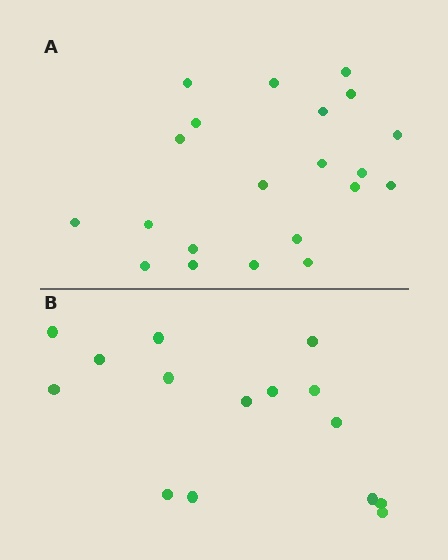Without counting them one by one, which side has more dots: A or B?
Region A (the top region) has more dots.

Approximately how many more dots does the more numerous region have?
Region A has about 6 more dots than region B.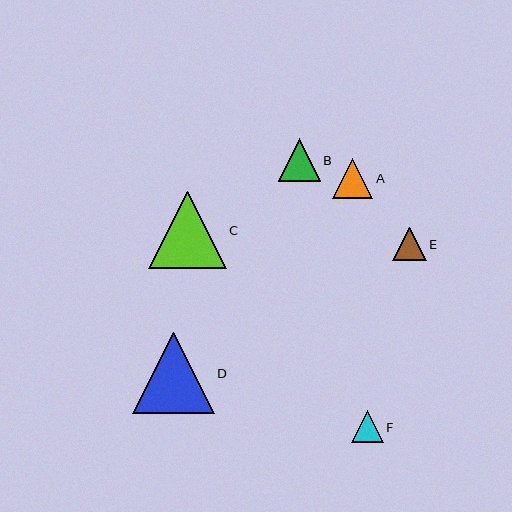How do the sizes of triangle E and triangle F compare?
Triangle E and triangle F are approximately the same size.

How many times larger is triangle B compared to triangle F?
Triangle B is approximately 1.3 times the size of triangle F.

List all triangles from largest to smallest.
From largest to smallest: D, C, B, A, E, F.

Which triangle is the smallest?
Triangle F is the smallest with a size of approximately 32 pixels.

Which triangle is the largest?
Triangle D is the largest with a size of approximately 82 pixels.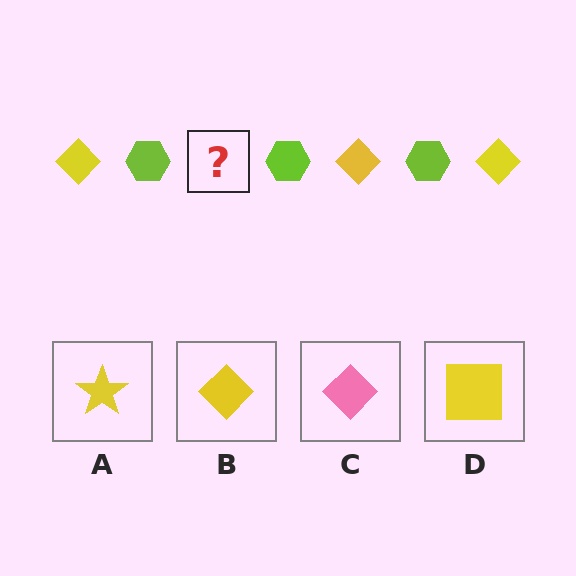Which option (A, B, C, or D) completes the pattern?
B.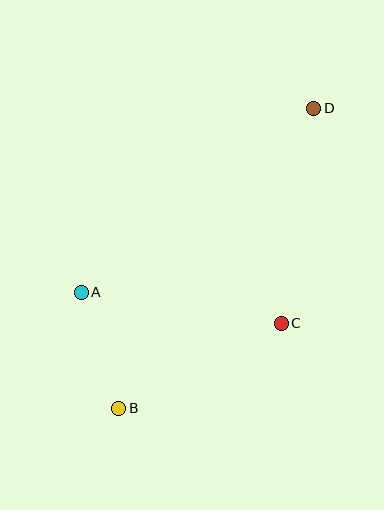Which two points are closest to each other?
Points A and B are closest to each other.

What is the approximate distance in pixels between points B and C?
The distance between B and C is approximately 183 pixels.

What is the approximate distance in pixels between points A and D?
The distance between A and D is approximately 297 pixels.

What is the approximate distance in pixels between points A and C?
The distance between A and C is approximately 202 pixels.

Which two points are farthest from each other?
Points B and D are farthest from each other.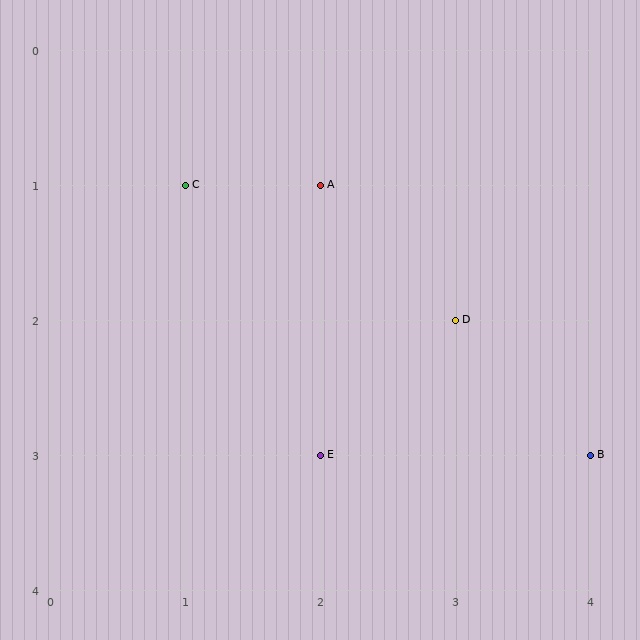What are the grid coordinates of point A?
Point A is at grid coordinates (2, 1).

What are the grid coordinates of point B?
Point B is at grid coordinates (4, 3).